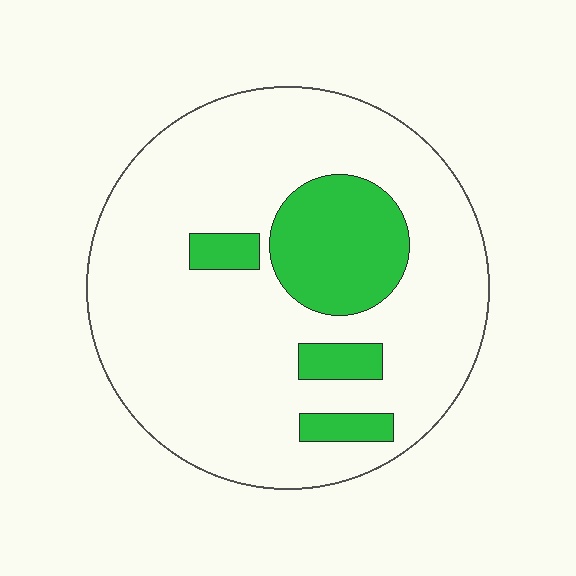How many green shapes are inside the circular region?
4.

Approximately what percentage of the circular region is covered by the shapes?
Approximately 20%.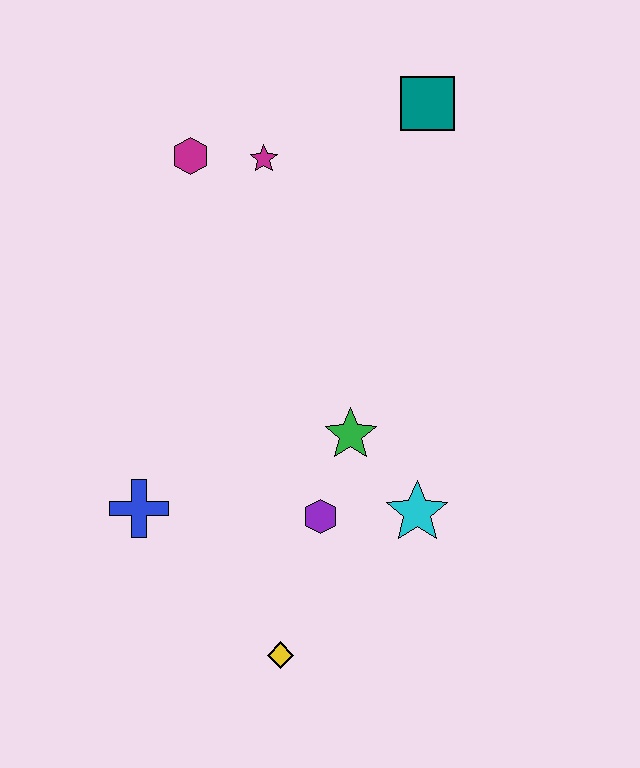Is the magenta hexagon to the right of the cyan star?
No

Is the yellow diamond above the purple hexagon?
No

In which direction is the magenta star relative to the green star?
The magenta star is above the green star.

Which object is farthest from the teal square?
The yellow diamond is farthest from the teal square.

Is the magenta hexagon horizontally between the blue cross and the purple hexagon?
Yes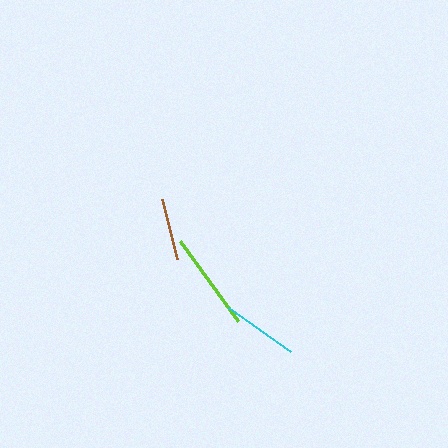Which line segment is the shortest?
The brown line is the shortest at approximately 62 pixels.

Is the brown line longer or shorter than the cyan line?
The cyan line is longer than the brown line.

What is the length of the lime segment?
The lime segment is approximately 98 pixels long.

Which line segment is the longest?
The lime line is the longest at approximately 98 pixels.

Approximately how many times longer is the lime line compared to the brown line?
The lime line is approximately 1.6 times the length of the brown line.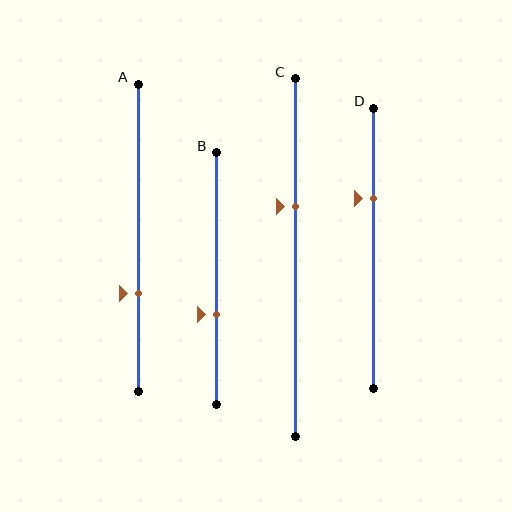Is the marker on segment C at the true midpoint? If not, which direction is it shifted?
No, the marker on segment C is shifted upward by about 14% of the segment length.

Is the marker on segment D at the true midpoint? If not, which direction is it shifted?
No, the marker on segment D is shifted upward by about 18% of the segment length.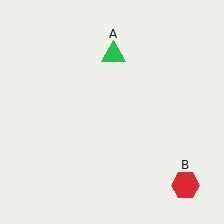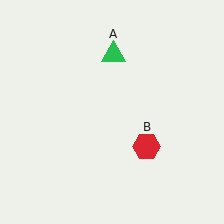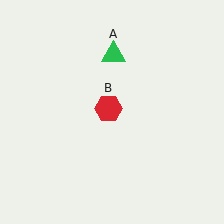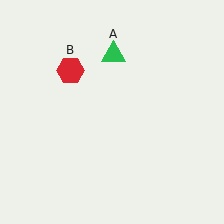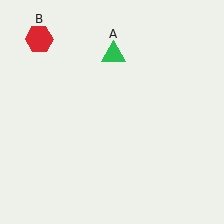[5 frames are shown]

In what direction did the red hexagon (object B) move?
The red hexagon (object B) moved up and to the left.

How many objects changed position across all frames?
1 object changed position: red hexagon (object B).